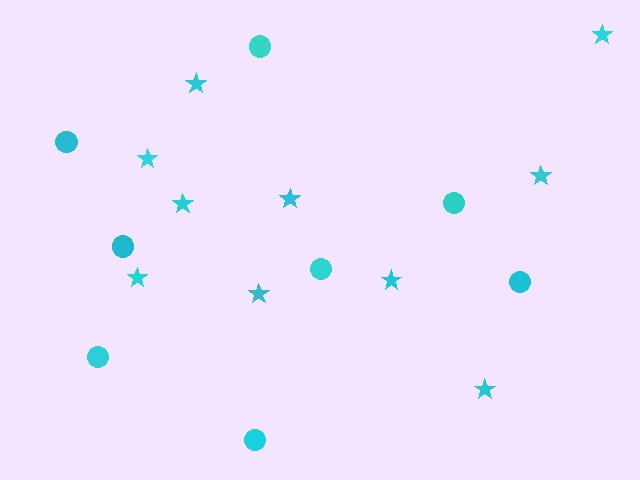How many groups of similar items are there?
There are 2 groups: one group of circles (8) and one group of stars (10).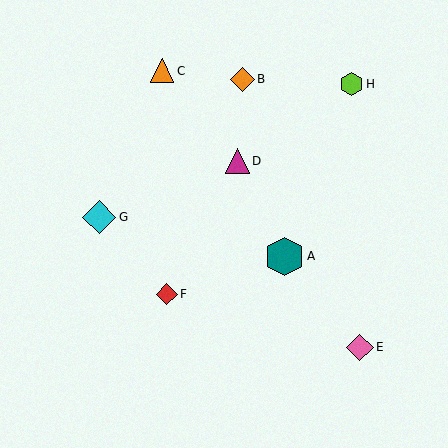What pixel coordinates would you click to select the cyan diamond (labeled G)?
Click at (99, 217) to select the cyan diamond G.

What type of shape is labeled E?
Shape E is a pink diamond.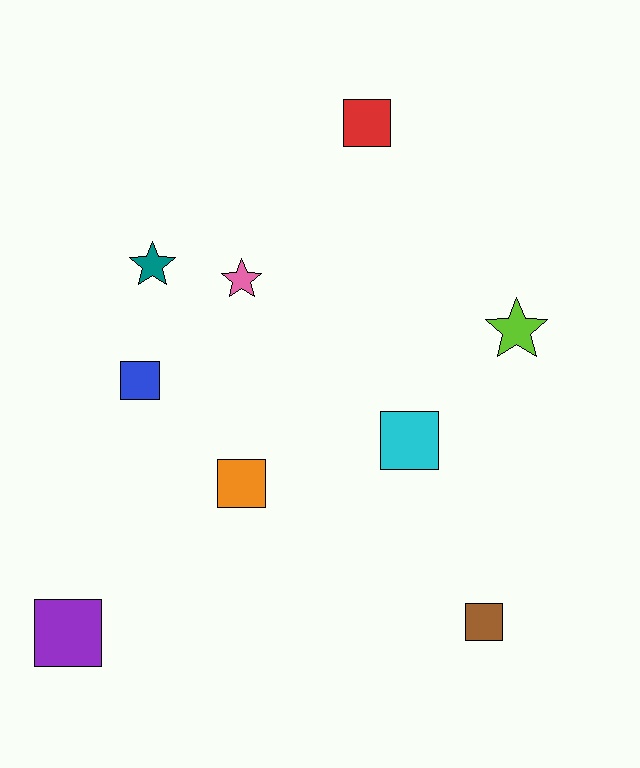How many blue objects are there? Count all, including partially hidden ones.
There is 1 blue object.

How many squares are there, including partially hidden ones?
There are 6 squares.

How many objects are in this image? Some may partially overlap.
There are 9 objects.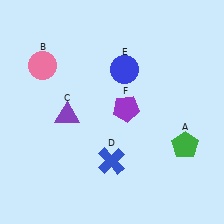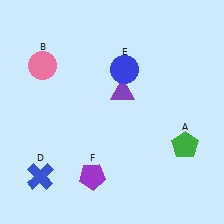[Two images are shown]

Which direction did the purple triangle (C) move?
The purple triangle (C) moved right.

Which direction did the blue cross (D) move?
The blue cross (D) moved left.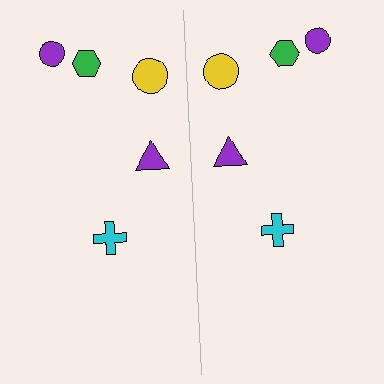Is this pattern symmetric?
Yes, this pattern has bilateral (reflection) symmetry.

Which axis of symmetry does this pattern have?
The pattern has a vertical axis of symmetry running through the center of the image.